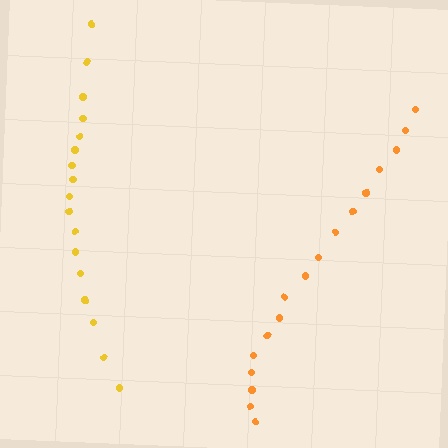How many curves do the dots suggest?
There are 2 distinct paths.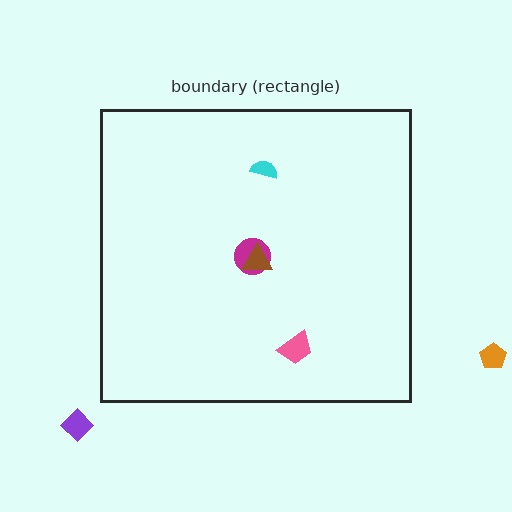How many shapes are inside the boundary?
4 inside, 2 outside.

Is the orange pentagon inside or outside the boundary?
Outside.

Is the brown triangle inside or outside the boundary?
Inside.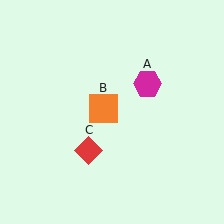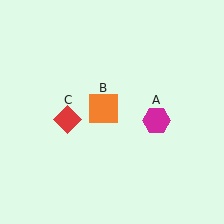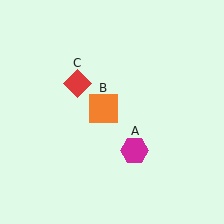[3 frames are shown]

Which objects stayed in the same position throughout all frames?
Orange square (object B) remained stationary.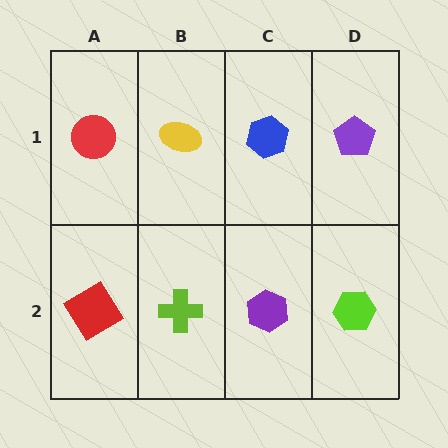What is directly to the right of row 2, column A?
A lime cross.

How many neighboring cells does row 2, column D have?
2.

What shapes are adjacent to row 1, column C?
A purple hexagon (row 2, column C), a yellow ellipse (row 1, column B), a purple pentagon (row 1, column D).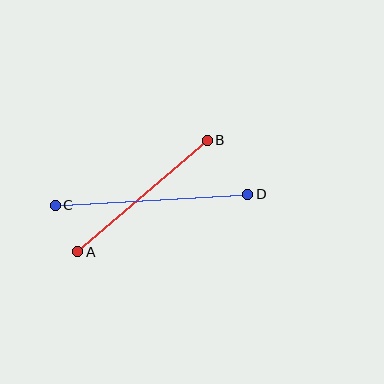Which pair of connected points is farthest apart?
Points C and D are farthest apart.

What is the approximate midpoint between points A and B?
The midpoint is at approximately (142, 196) pixels.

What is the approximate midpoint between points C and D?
The midpoint is at approximately (152, 200) pixels.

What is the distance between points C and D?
The distance is approximately 193 pixels.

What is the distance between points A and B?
The distance is approximately 171 pixels.